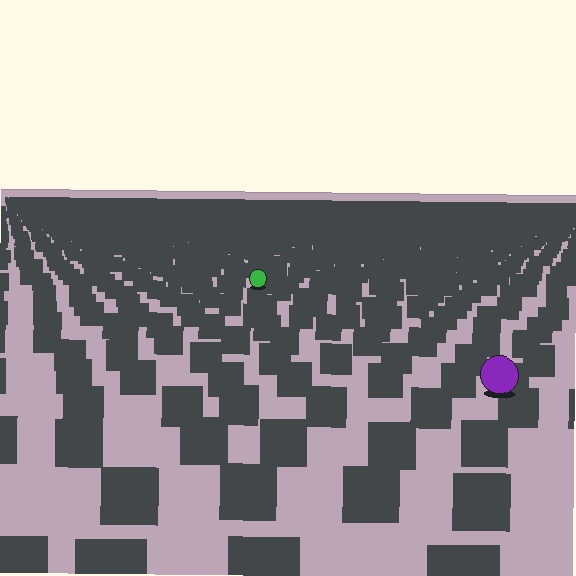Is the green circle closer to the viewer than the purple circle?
No. The purple circle is closer — you can tell from the texture gradient: the ground texture is coarser near it.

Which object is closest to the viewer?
The purple circle is closest. The texture marks near it are larger and more spread out.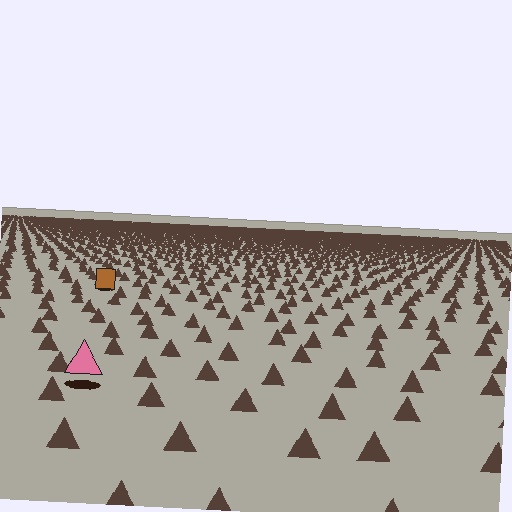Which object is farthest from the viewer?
The brown square is farthest from the viewer. It appears smaller and the ground texture around it is denser.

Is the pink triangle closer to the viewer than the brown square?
Yes. The pink triangle is closer — you can tell from the texture gradient: the ground texture is coarser near it.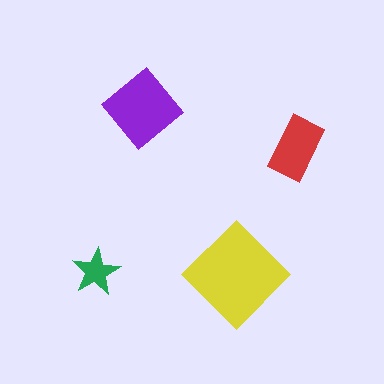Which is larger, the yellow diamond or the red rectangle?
The yellow diamond.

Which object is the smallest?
The green star.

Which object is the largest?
The yellow diamond.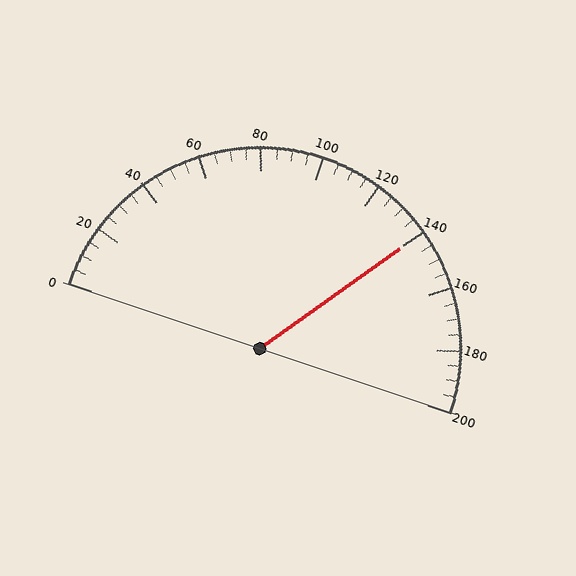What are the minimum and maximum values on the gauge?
The gauge ranges from 0 to 200.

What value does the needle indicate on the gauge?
The needle indicates approximately 140.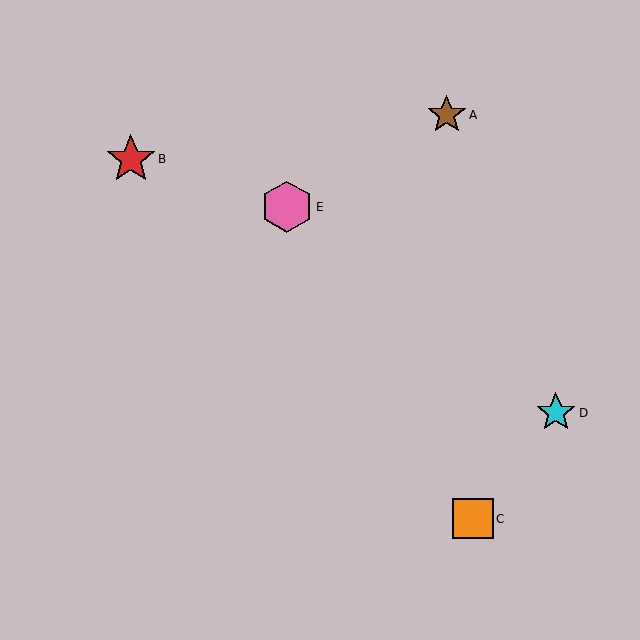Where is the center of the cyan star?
The center of the cyan star is at (556, 413).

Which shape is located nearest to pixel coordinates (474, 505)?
The orange square (labeled C) at (473, 519) is nearest to that location.